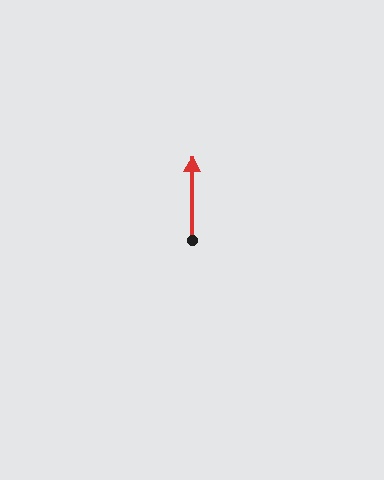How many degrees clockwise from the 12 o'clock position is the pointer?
Approximately 0 degrees.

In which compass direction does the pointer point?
North.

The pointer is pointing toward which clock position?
Roughly 12 o'clock.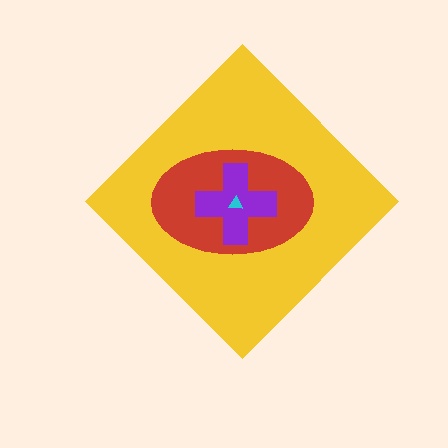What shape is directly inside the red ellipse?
The purple cross.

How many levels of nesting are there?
4.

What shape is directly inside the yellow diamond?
The red ellipse.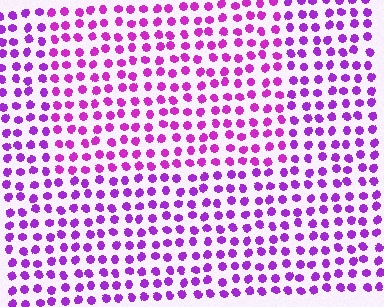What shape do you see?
I see a rectangle.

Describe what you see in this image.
The image is filled with small purple elements in a uniform arrangement. A rectangle-shaped region is visible where the elements are tinted to a slightly different hue, forming a subtle color boundary.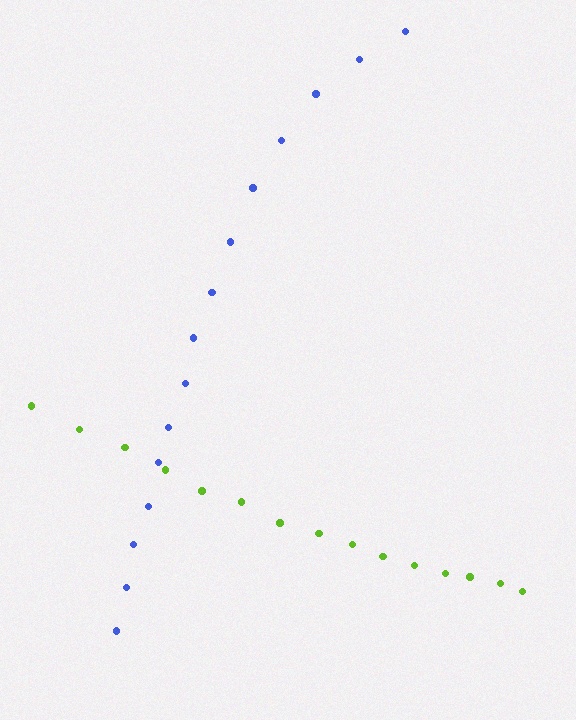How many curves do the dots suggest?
There are 2 distinct paths.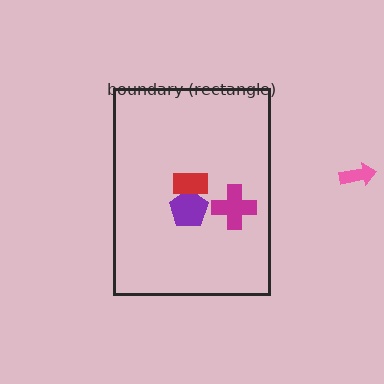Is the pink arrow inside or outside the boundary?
Outside.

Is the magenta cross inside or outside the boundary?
Inside.